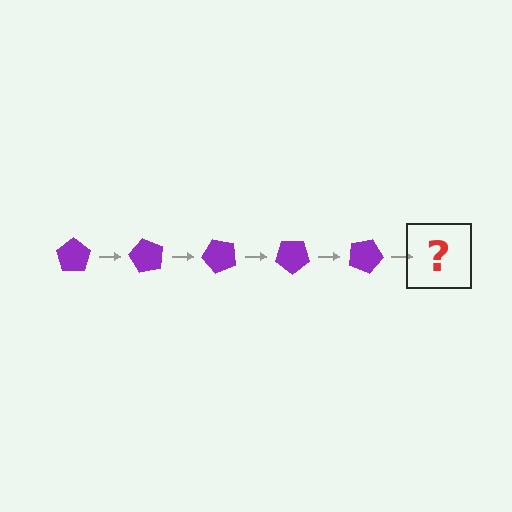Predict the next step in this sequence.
The next step is a purple pentagon rotated 300 degrees.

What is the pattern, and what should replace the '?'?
The pattern is that the pentagon rotates 60 degrees each step. The '?' should be a purple pentagon rotated 300 degrees.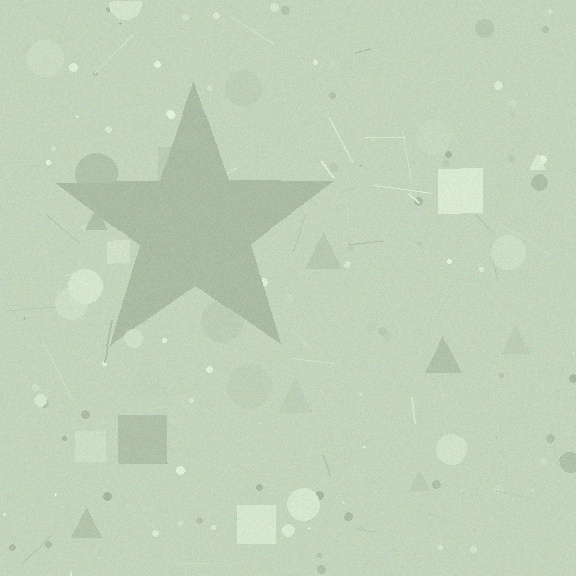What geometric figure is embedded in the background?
A star is embedded in the background.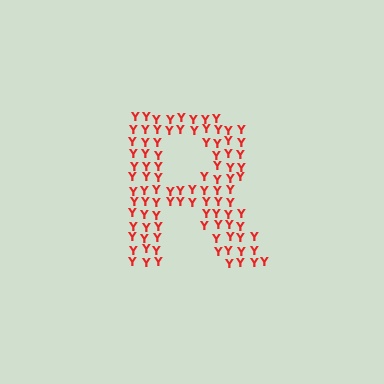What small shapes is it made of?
It is made of small letter Y's.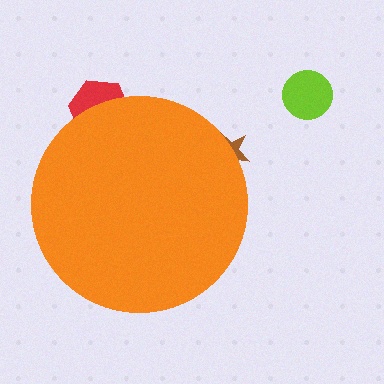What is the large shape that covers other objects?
An orange circle.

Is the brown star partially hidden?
Yes, the brown star is partially hidden behind the orange circle.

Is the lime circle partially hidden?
No, the lime circle is fully visible.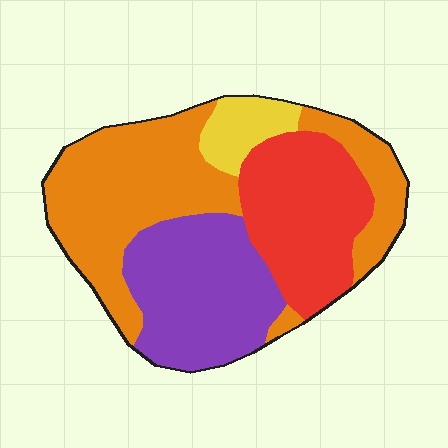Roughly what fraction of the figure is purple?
Purple takes up between a quarter and a half of the figure.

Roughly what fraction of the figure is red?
Red takes up about one quarter (1/4) of the figure.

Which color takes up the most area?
Orange, at roughly 40%.